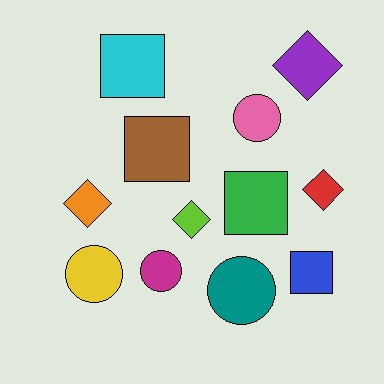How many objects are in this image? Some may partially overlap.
There are 12 objects.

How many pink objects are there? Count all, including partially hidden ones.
There is 1 pink object.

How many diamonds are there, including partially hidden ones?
There are 4 diamonds.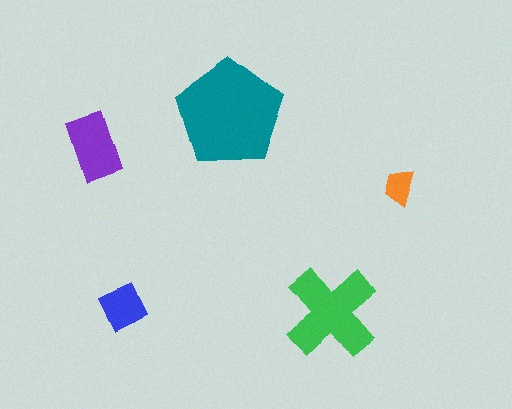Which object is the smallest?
The orange trapezoid.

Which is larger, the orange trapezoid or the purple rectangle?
The purple rectangle.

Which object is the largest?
The teal pentagon.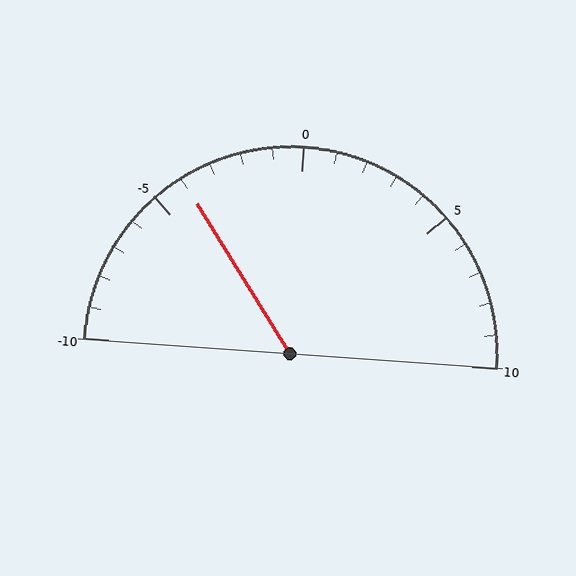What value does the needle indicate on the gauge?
The needle indicates approximately -4.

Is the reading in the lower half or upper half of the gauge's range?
The reading is in the lower half of the range (-10 to 10).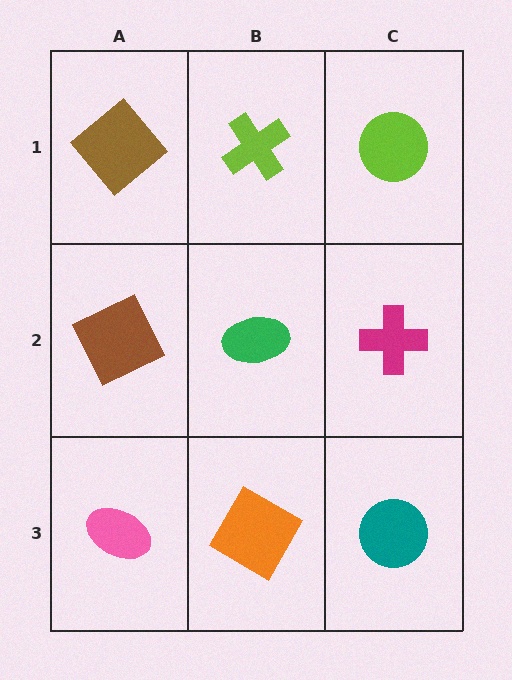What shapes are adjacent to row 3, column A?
A brown square (row 2, column A), an orange diamond (row 3, column B).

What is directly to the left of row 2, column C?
A green ellipse.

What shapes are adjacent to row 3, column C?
A magenta cross (row 2, column C), an orange diamond (row 3, column B).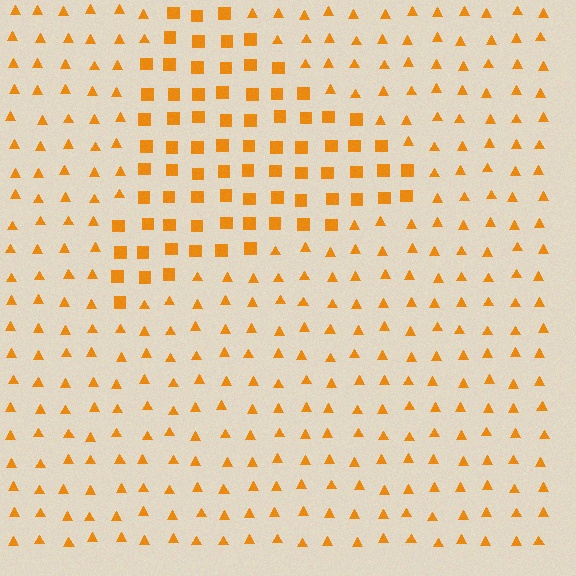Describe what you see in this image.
The image is filled with small orange elements arranged in a uniform grid. A triangle-shaped region contains squares, while the surrounding area contains triangles. The boundary is defined purely by the change in element shape.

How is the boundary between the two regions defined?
The boundary is defined by a change in element shape: squares inside vs. triangles outside. All elements share the same color and spacing.